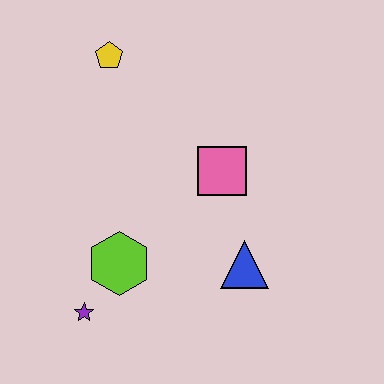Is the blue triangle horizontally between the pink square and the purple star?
No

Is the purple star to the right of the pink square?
No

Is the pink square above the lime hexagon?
Yes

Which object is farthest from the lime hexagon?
The yellow pentagon is farthest from the lime hexagon.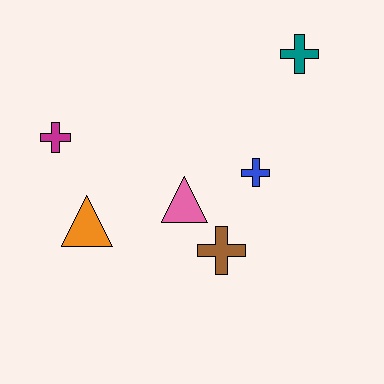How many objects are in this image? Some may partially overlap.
There are 6 objects.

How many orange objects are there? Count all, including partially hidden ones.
There is 1 orange object.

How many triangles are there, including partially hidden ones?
There are 2 triangles.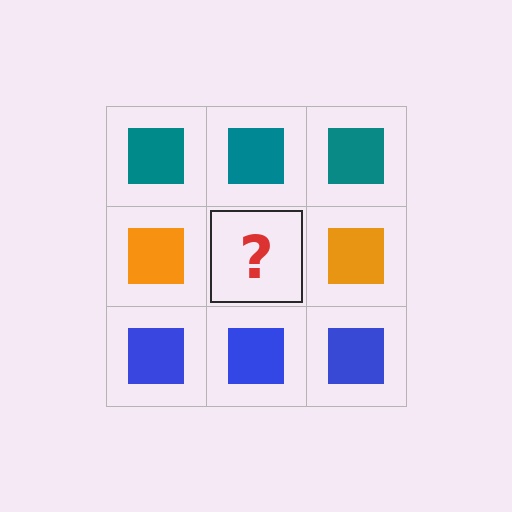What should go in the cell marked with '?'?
The missing cell should contain an orange square.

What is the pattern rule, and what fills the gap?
The rule is that each row has a consistent color. The gap should be filled with an orange square.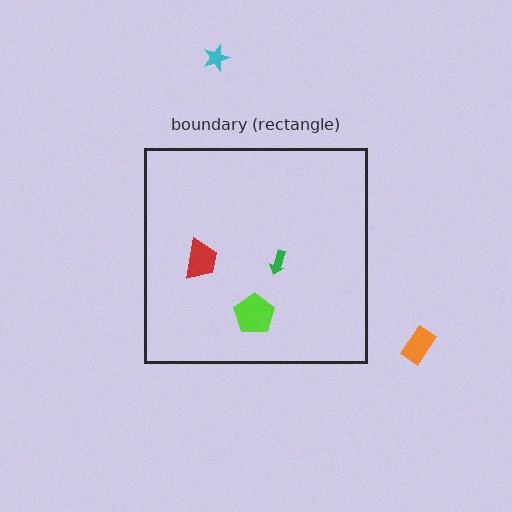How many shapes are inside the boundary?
3 inside, 2 outside.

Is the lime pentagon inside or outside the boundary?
Inside.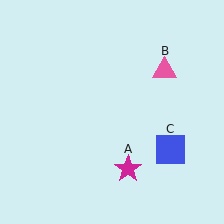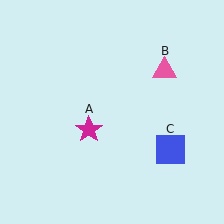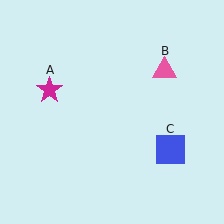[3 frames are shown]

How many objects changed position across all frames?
1 object changed position: magenta star (object A).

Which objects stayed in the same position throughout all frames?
Pink triangle (object B) and blue square (object C) remained stationary.